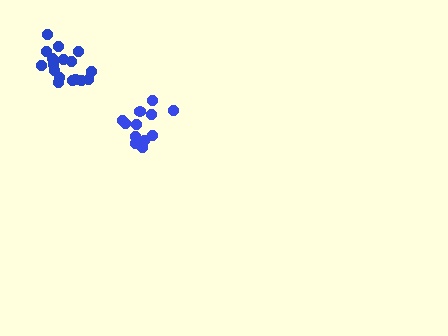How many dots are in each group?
Group 1: 12 dots, Group 2: 17 dots (29 total).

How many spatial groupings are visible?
There are 2 spatial groupings.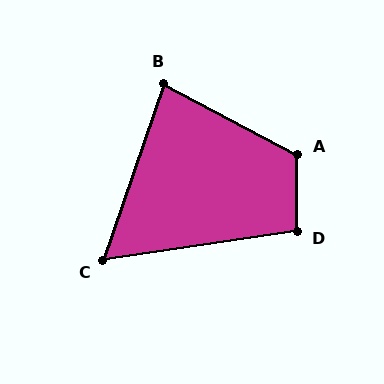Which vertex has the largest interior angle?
A, at approximately 117 degrees.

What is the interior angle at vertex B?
Approximately 81 degrees (acute).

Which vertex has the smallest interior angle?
C, at approximately 63 degrees.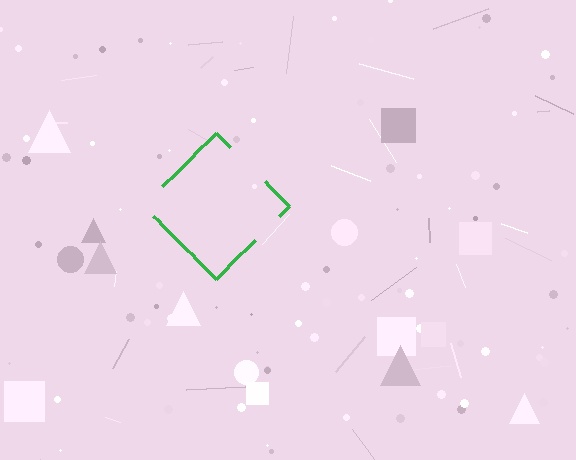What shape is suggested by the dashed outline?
The dashed outline suggests a diamond.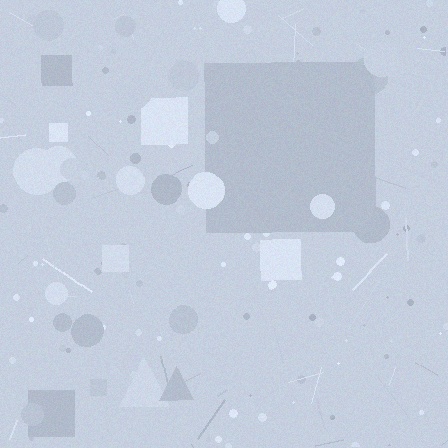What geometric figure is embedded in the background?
A square is embedded in the background.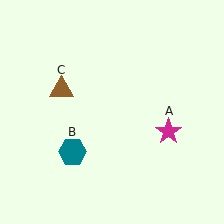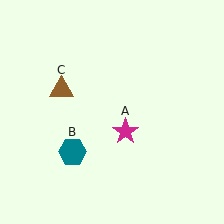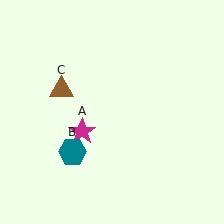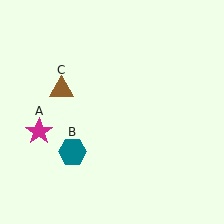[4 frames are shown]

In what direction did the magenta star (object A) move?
The magenta star (object A) moved left.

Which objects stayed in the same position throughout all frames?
Teal hexagon (object B) and brown triangle (object C) remained stationary.